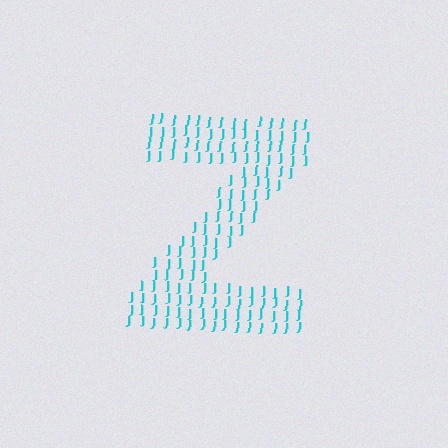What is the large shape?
The large shape is the letter Z.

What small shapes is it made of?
It is made of small letter J's.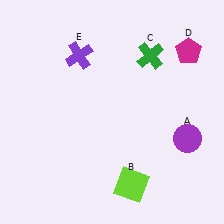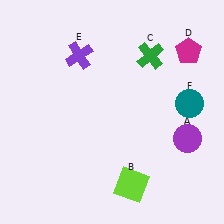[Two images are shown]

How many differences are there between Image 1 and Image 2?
There is 1 difference between the two images.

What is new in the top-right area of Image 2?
A teal circle (F) was added in the top-right area of Image 2.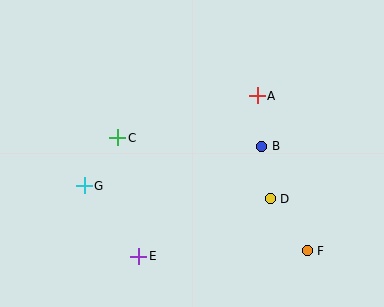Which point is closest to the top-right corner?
Point A is closest to the top-right corner.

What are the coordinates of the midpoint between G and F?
The midpoint between G and F is at (196, 218).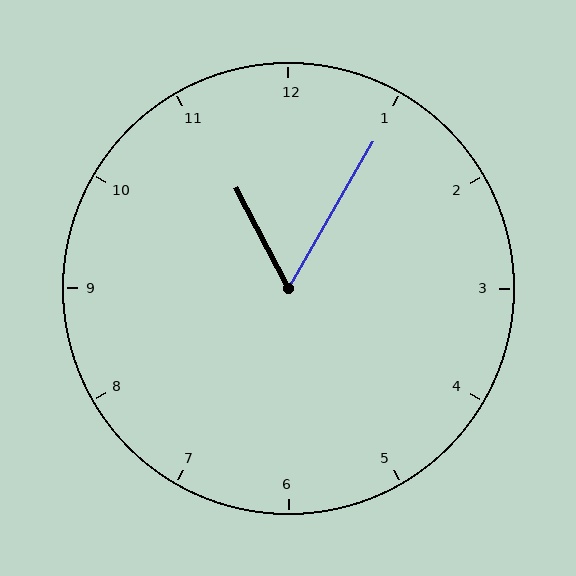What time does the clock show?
11:05.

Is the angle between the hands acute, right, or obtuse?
It is acute.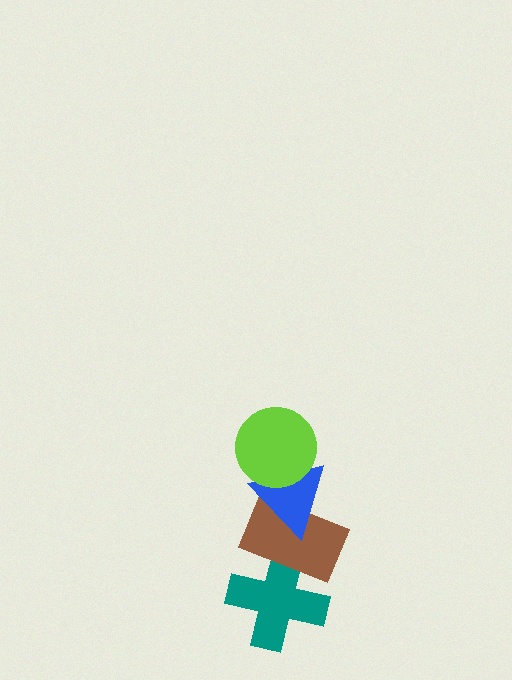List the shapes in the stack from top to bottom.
From top to bottom: the lime circle, the blue triangle, the brown rectangle, the teal cross.